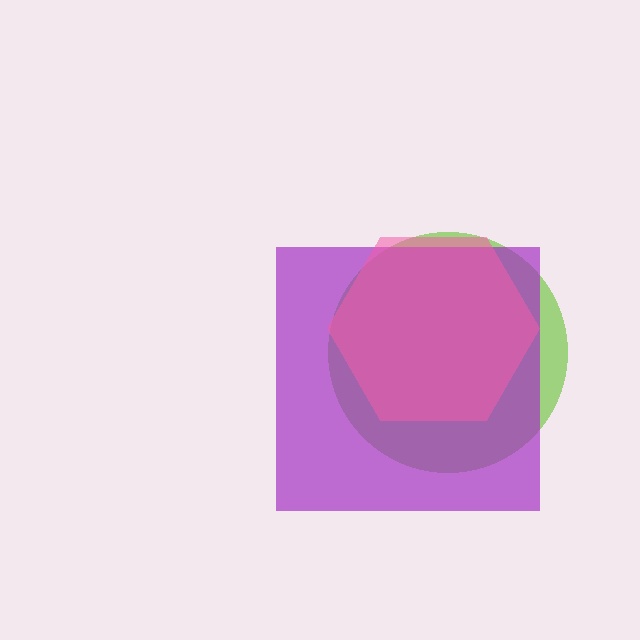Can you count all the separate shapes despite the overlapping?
Yes, there are 3 separate shapes.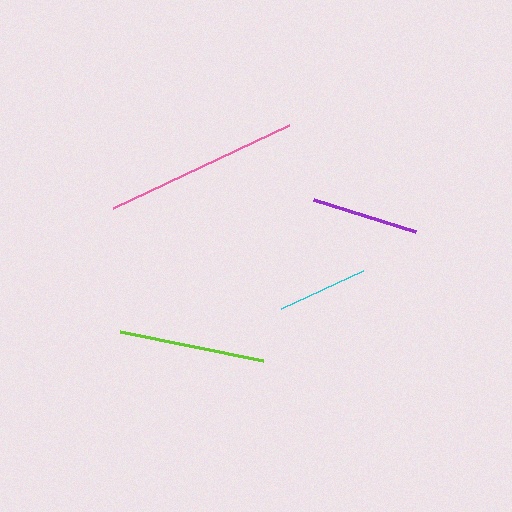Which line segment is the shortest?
The cyan line is the shortest at approximately 90 pixels.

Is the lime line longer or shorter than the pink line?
The pink line is longer than the lime line.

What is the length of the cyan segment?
The cyan segment is approximately 90 pixels long.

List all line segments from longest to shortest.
From longest to shortest: pink, lime, purple, cyan.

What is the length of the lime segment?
The lime segment is approximately 146 pixels long.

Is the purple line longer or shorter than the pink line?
The pink line is longer than the purple line.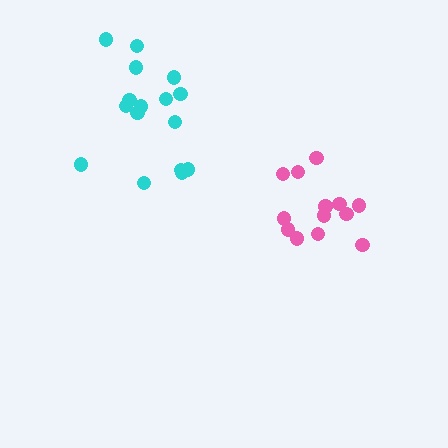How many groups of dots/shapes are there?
There are 2 groups.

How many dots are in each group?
Group 1: 13 dots, Group 2: 16 dots (29 total).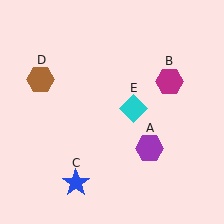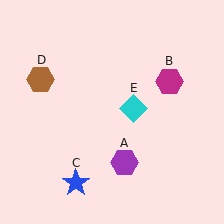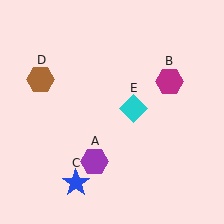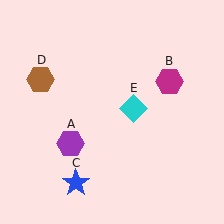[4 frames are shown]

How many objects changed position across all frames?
1 object changed position: purple hexagon (object A).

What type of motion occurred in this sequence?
The purple hexagon (object A) rotated clockwise around the center of the scene.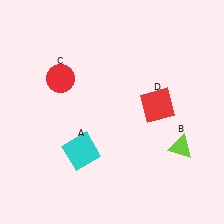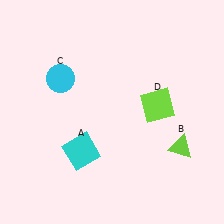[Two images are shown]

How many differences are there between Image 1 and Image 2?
There are 2 differences between the two images.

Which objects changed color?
C changed from red to cyan. D changed from red to lime.